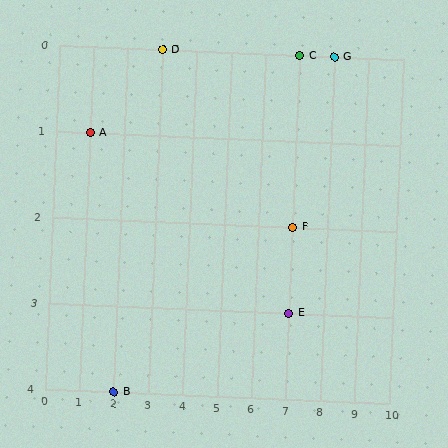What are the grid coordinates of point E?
Point E is at grid coordinates (7, 3).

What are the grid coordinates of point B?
Point B is at grid coordinates (2, 4).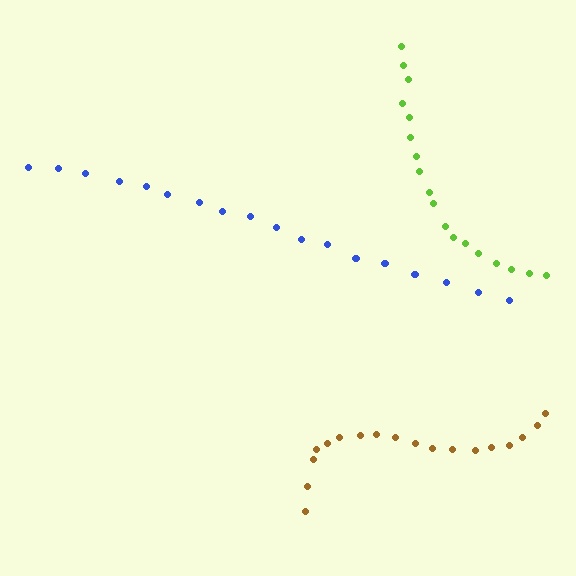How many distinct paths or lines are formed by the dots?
There are 3 distinct paths.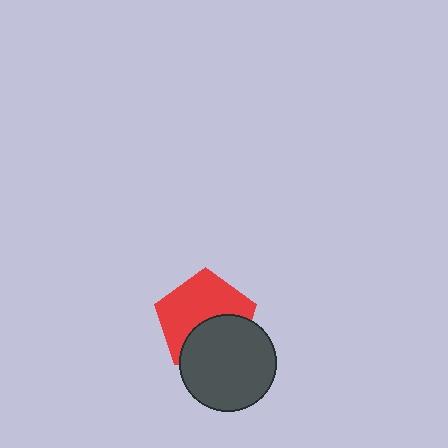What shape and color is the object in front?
The object in front is a dark gray circle.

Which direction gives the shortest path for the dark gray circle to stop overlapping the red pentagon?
Moving down gives the shortest separation.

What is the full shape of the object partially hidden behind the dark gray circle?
The partially hidden object is a red pentagon.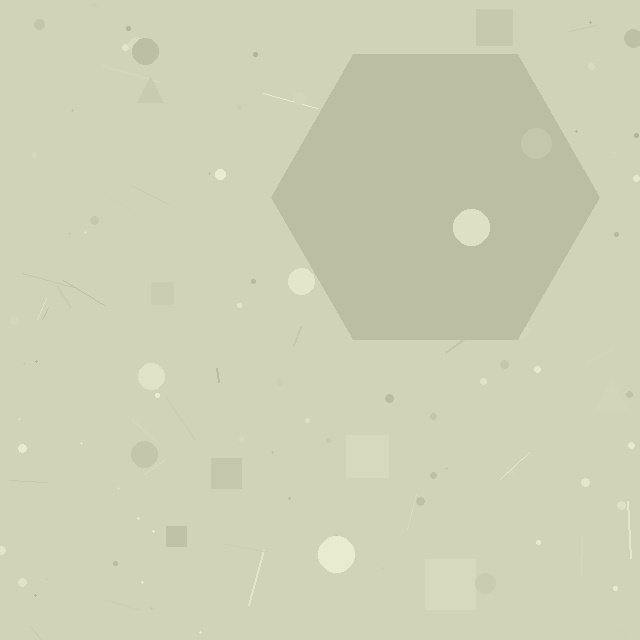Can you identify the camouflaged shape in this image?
The camouflaged shape is a hexagon.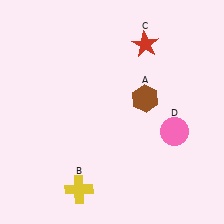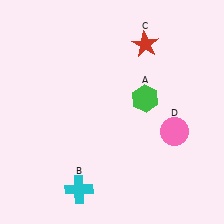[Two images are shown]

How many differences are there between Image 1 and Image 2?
There are 2 differences between the two images.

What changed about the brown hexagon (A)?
In Image 1, A is brown. In Image 2, it changed to green.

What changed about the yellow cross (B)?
In Image 1, B is yellow. In Image 2, it changed to cyan.